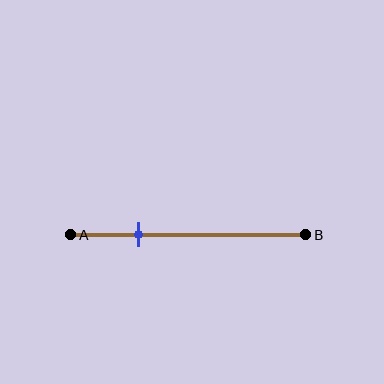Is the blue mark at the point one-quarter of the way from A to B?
No, the mark is at about 30% from A, not at the 25% one-quarter point.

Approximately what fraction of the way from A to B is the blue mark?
The blue mark is approximately 30% of the way from A to B.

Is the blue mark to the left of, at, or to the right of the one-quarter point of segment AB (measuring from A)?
The blue mark is to the right of the one-quarter point of segment AB.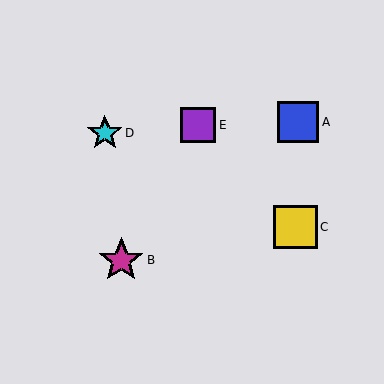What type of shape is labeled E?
Shape E is a purple square.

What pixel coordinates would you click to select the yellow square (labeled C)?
Click at (295, 227) to select the yellow square C.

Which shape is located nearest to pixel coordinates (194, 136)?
The purple square (labeled E) at (198, 125) is nearest to that location.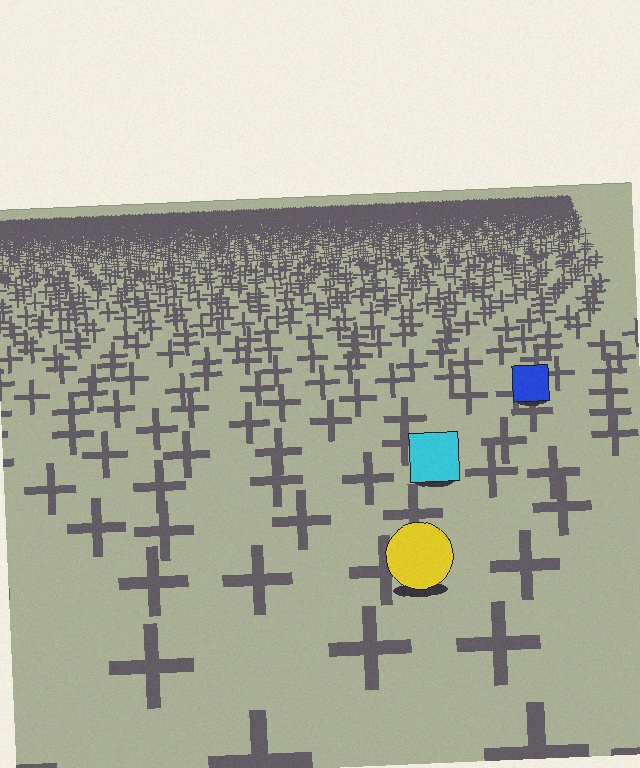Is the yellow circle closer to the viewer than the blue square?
Yes. The yellow circle is closer — you can tell from the texture gradient: the ground texture is coarser near it.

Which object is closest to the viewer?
The yellow circle is closest. The texture marks near it are larger and more spread out.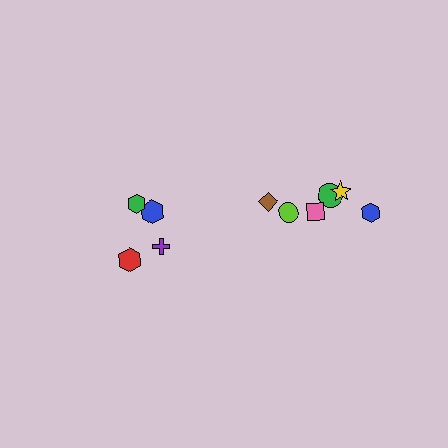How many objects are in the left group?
There are 4 objects.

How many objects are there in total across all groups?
There are 10 objects.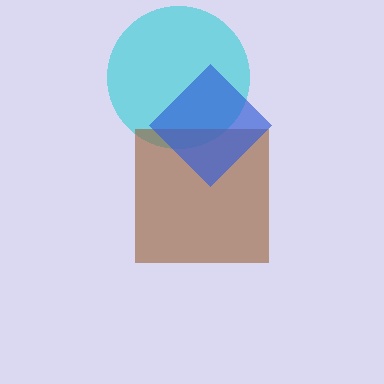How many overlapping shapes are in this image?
There are 3 overlapping shapes in the image.